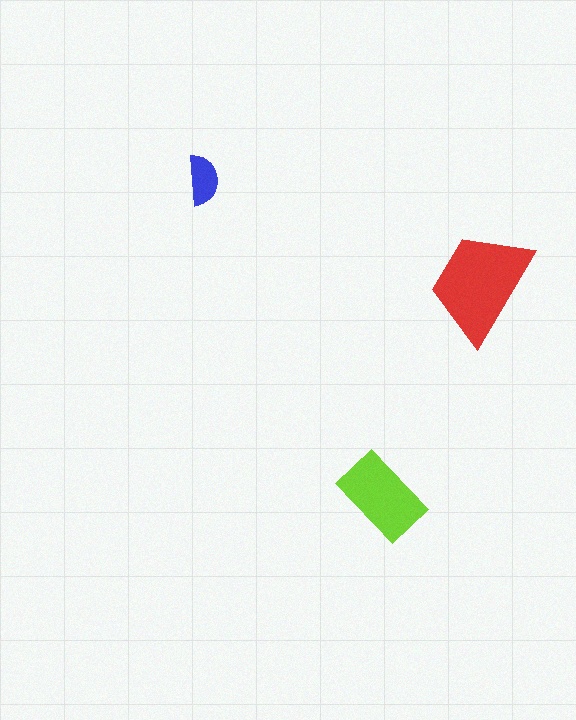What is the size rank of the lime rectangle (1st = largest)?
2nd.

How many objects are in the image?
There are 3 objects in the image.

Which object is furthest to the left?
The blue semicircle is leftmost.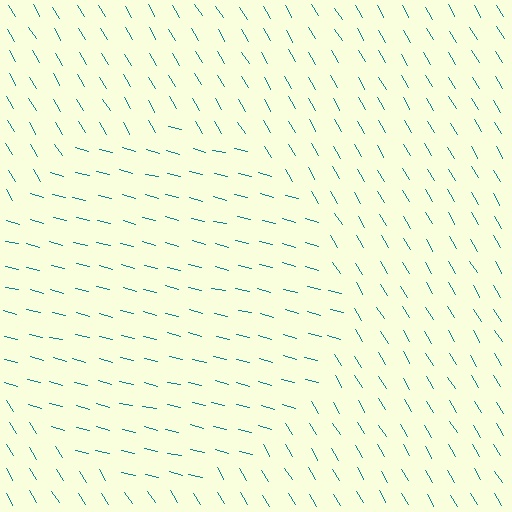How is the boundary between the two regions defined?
The boundary is defined purely by a change in line orientation (approximately 45 degrees difference). All lines are the same color and thickness.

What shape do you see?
I see a circle.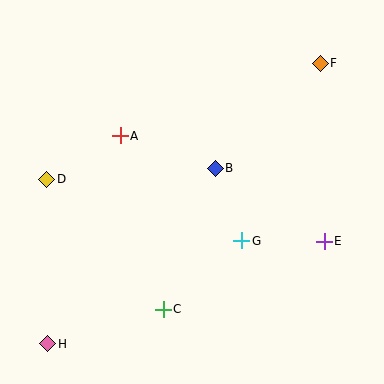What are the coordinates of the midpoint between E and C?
The midpoint between E and C is at (244, 275).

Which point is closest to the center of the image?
Point B at (215, 168) is closest to the center.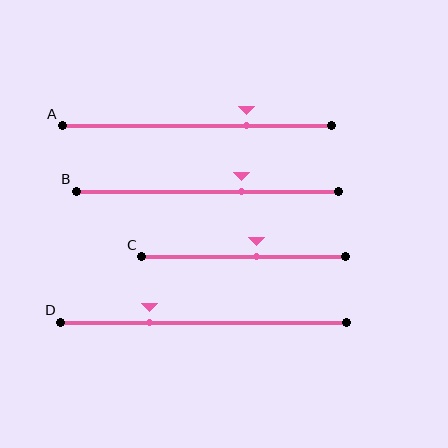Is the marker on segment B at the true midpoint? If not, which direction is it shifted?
No, the marker on segment B is shifted to the right by about 13% of the segment length.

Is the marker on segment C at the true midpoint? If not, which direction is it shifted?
No, the marker on segment C is shifted to the right by about 6% of the segment length.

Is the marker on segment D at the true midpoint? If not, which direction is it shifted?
No, the marker on segment D is shifted to the left by about 19% of the segment length.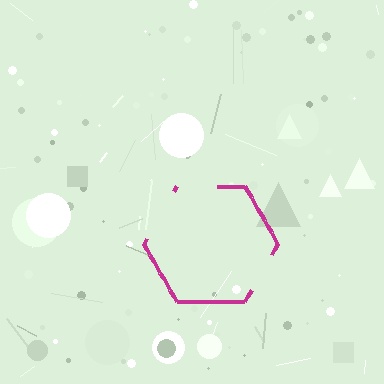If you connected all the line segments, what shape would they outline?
They would outline a hexagon.